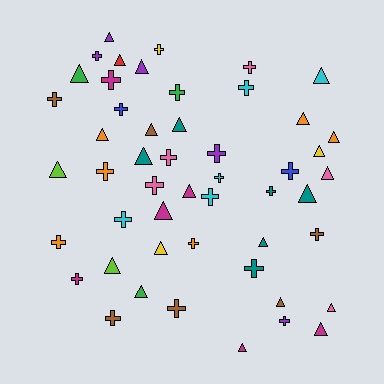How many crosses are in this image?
There are 25 crosses.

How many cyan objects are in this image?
There are 5 cyan objects.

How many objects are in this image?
There are 50 objects.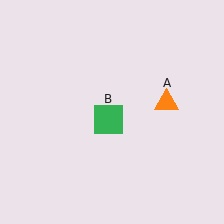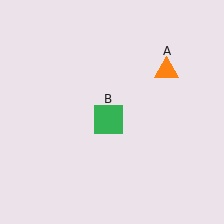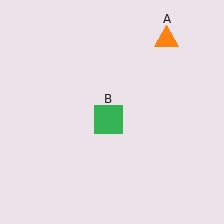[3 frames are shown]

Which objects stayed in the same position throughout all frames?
Green square (object B) remained stationary.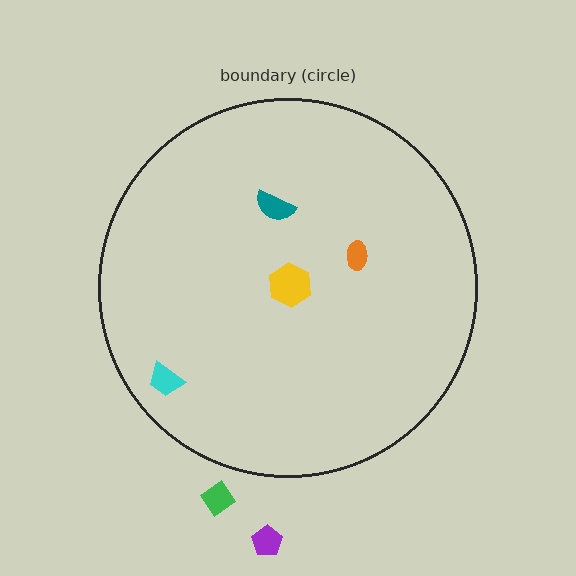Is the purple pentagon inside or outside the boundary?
Outside.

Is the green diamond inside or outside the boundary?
Outside.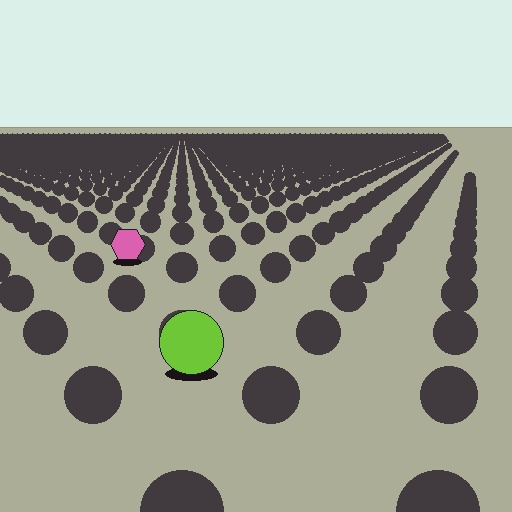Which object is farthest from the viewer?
The pink hexagon is farthest from the viewer. It appears smaller and the ground texture around it is denser.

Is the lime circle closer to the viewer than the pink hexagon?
Yes. The lime circle is closer — you can tell from the texture gradient: the ground texture is coarser near it.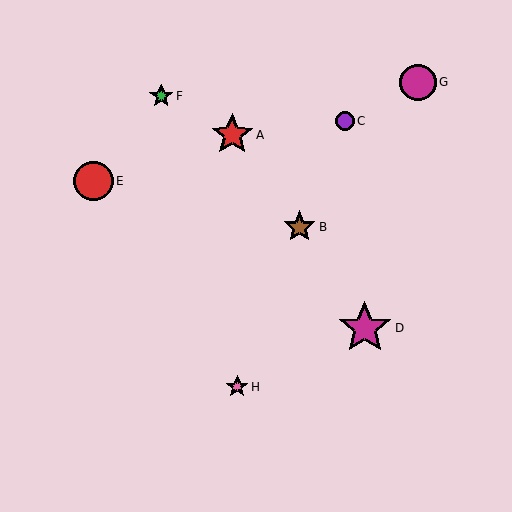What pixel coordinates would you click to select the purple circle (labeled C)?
Click at (345, 121) to select the purple circle C.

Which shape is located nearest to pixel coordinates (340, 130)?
The purple circle (labeled C) at (345, 121) is nearest to that location.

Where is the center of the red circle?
The center of the red circle is at (94, 181).